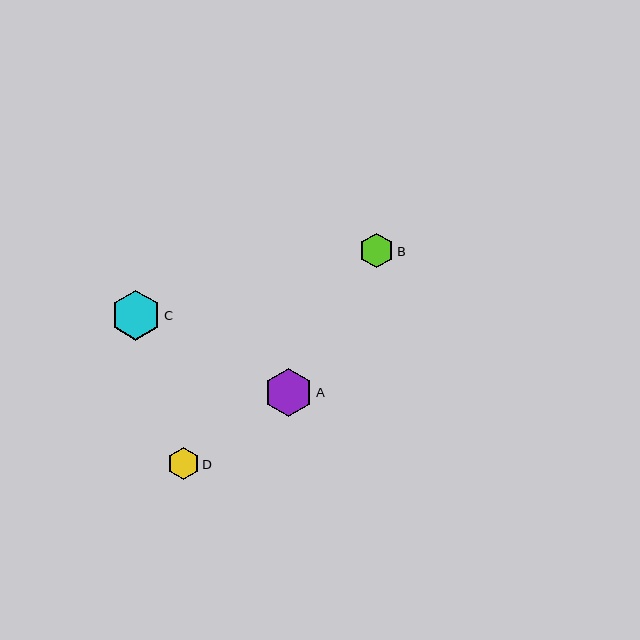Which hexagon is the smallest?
Hexagon D is the smallest with a size of approximately 32 pixels.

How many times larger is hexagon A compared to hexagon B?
Hexagon A is approximately 1.4 times the size of hexagon B.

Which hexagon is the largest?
Hexagon C is the largest with a size of approximately 50 pixels.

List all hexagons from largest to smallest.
From largest to smallest: C, A, B, D.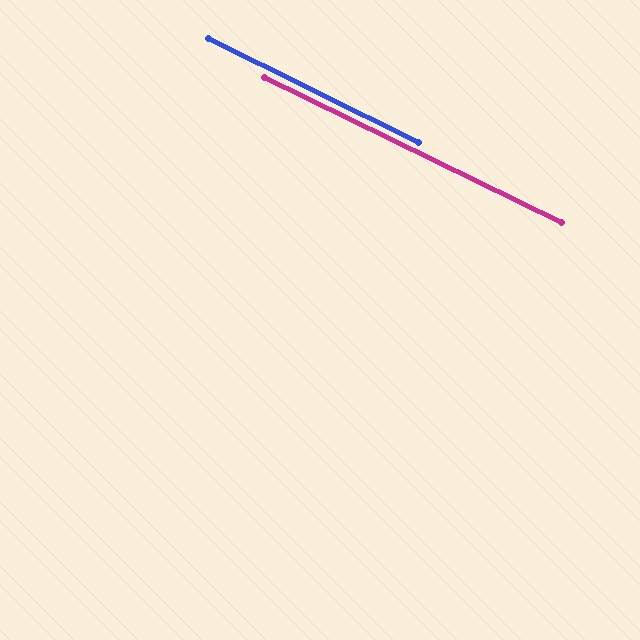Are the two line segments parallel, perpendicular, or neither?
Parallel — their directions differ by only 0.3°.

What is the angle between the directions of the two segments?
Approximately 0 degrees.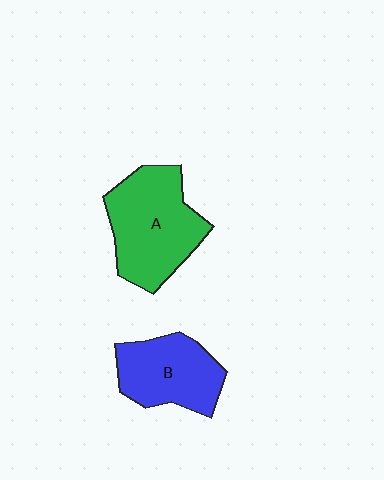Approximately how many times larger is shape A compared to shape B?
Approximately 1.3 times.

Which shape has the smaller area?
Shape B (blue).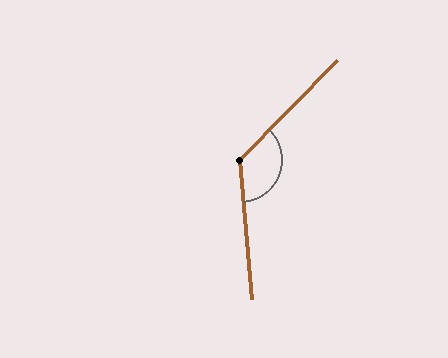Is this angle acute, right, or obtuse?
It is obtuse.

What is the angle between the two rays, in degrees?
Approximately 131 degrees.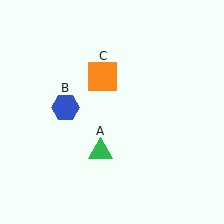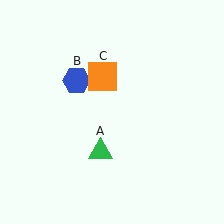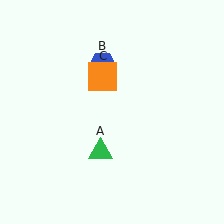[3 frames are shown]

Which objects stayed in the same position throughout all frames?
Green triangle (object A) and orange square (object C) remained stationary.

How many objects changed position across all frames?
1 object changed position: blue hexagon (object B).